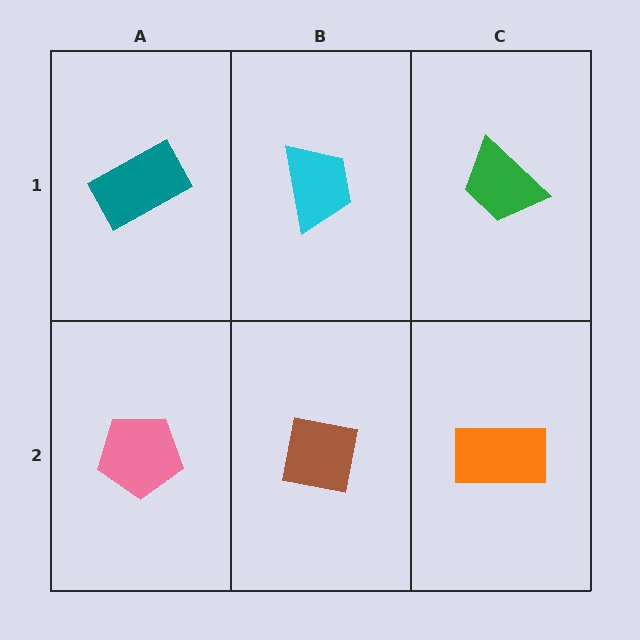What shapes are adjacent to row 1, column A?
A pink pentagon (row 2, column A), a cyan trapezoid (row 1, column B).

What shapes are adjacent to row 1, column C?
An orange rectangle (row 2, column C), a cyan trapezoid (row 1, column B).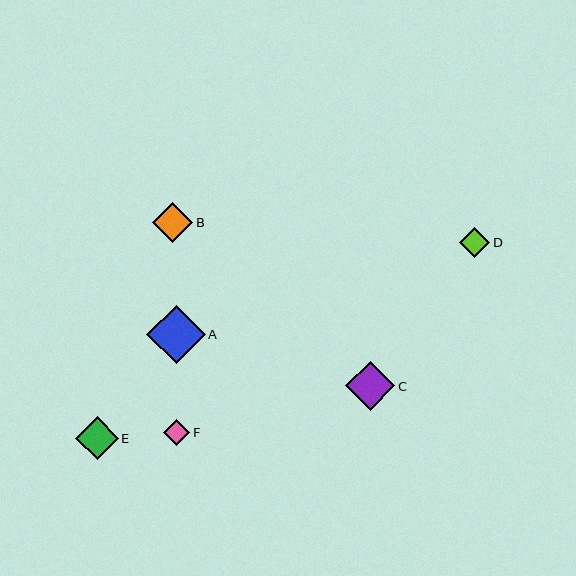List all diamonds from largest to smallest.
From largest to smallest: A, C, E, B, D, F.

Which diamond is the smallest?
Diamond F is the smallest with a size of approximately 26 pixels.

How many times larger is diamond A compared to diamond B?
Diamond A is approximately 1.4 times the size of diamond B.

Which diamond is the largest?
Diamond A is the largest with a size of approximately 58 pixels.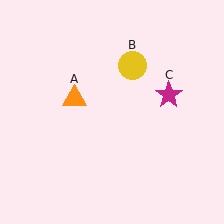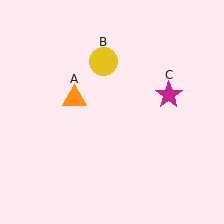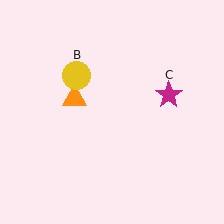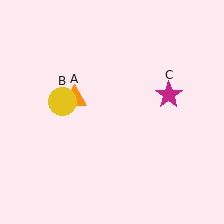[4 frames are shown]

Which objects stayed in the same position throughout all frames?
Orange triangle (object A) and magenta star (object C) remained stationary.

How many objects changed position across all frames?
1 object changed position: yellow circle (object B).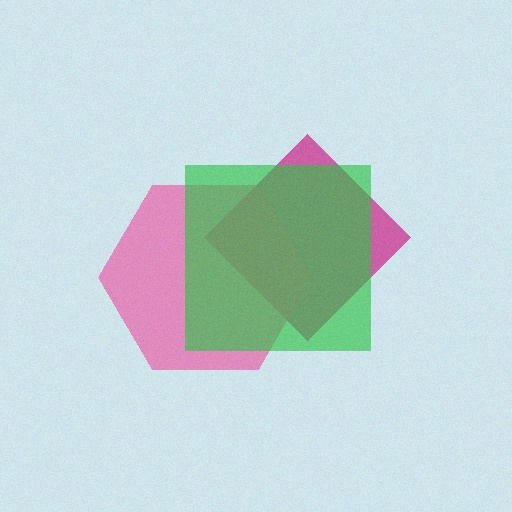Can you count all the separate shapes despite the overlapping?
Yes, there are 3 separate shapes.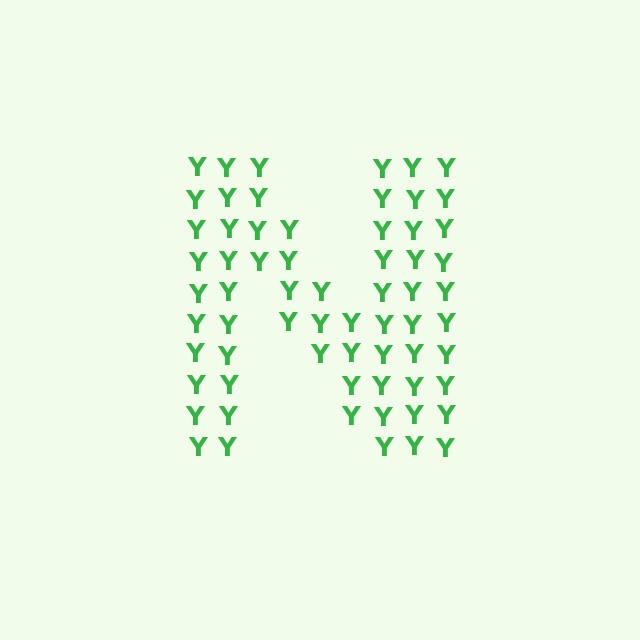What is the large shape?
The large shape is the letter N.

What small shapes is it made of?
It is made of small letter Y's.